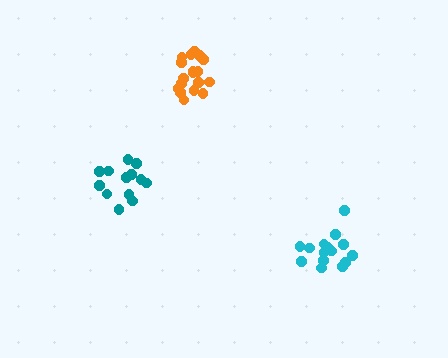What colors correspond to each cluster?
The clusters are colored: cyan, teal, orange.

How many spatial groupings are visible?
There are 3 spatial groupings.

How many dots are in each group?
Group 1: 15 dots, Group 2: 13 dots, Group 3: 18 dots (46 total).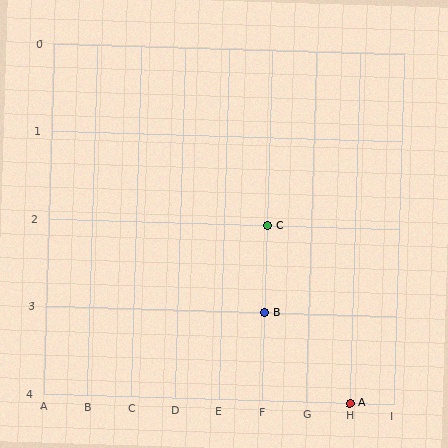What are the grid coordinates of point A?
Point A is at grid coordinates (H, 4).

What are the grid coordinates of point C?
Point C is at grid coordinates (F, 2).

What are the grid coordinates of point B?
Point B is at grid coordinates (F, 3).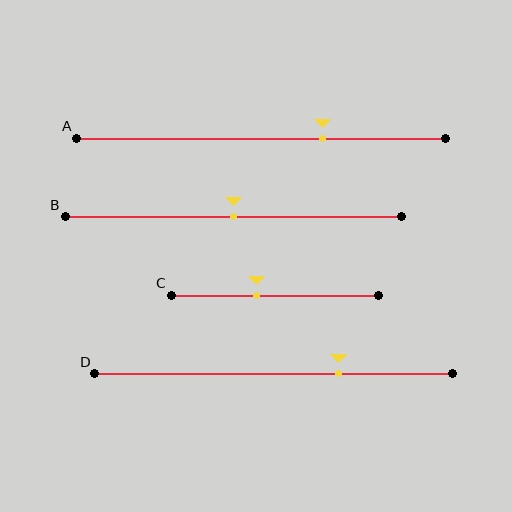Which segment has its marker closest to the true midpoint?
Segment B has its marker closest to the true midpoint.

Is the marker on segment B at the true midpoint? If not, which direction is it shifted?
Yes, the marker on segment B is at the true midpoint.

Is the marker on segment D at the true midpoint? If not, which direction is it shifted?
No, the marker on segment D is shifted to the right by about 18% of the segment length.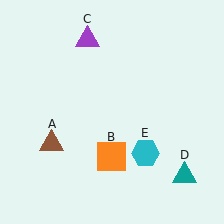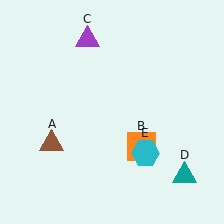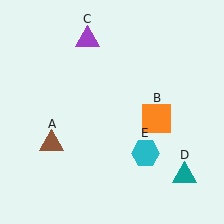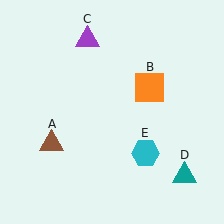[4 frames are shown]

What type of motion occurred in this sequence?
The orange square (object B) rotated counterclockwise around the center of the scene.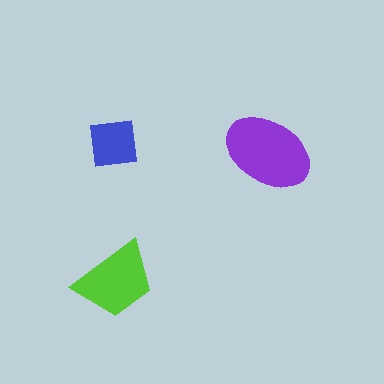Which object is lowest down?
The lime trapezoid is bottommost.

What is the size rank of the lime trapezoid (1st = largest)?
2nd.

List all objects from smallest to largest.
The blue square, the lime trapezoid, the purple ellipse.